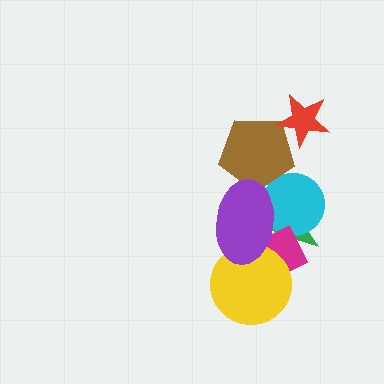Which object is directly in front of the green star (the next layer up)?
The cyan circle is directly in front of the green star.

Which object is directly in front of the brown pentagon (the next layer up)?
The purple ellipse is directly in front of the brown pentagon.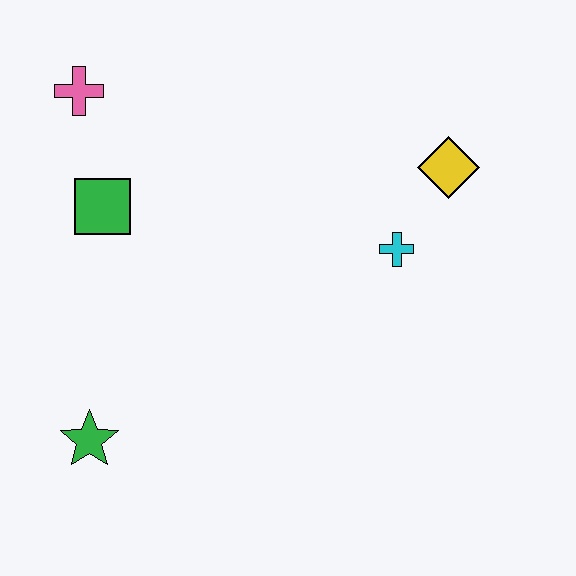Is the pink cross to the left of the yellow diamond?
Yes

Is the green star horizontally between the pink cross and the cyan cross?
Yes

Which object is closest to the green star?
The green square is closest to the green star.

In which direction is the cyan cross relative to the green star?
The cyan cross is to the right of the green star.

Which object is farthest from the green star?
The yellow diamond is farthest from the green star.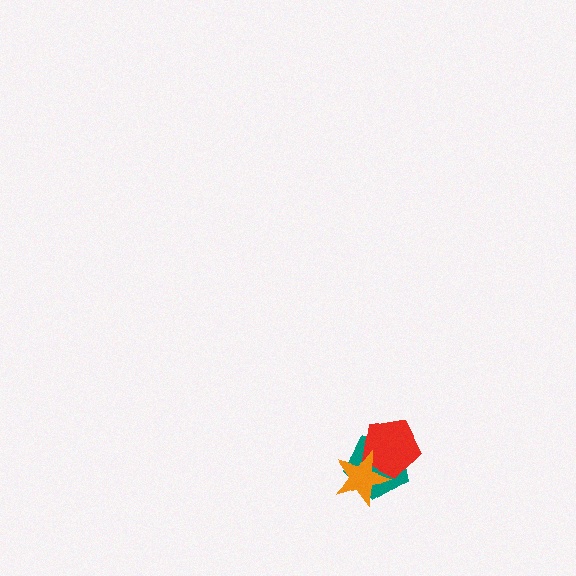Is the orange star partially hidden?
No, no other shape covers it.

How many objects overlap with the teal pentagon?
2 objects overlap with the teal pentagon.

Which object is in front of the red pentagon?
The orange star is in front of the red pentagon.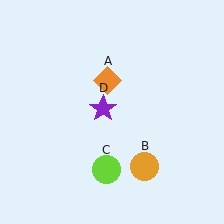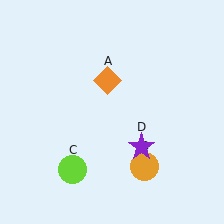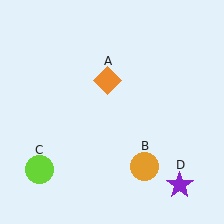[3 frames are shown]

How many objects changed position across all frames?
2 objects changed position: lime circle (object C), purple star (object D).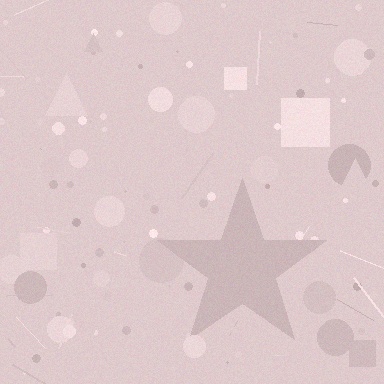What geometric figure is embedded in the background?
A star is embedded in the background.